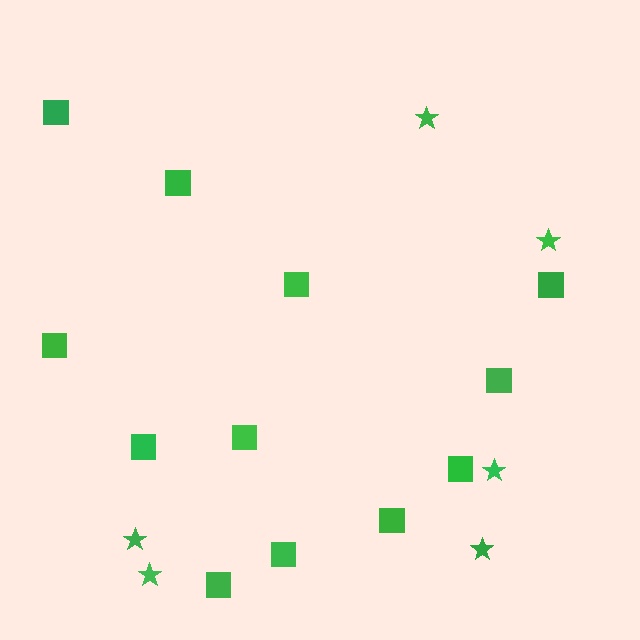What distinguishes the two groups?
There are 2 groups: one group of squares (12) and one group of stars (6).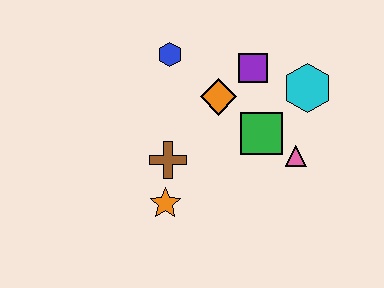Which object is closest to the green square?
The pink triangle is closest to the green square.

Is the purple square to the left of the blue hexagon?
No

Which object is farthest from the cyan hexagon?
The orange star is farthest from the cyan hexagon.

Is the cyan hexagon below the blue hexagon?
Yes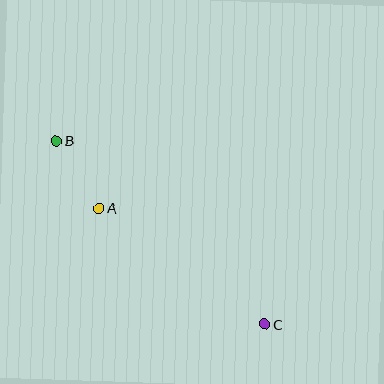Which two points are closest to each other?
Points A and B are closest to each other.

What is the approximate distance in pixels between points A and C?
The distance between A and C is approximately 202 pixels.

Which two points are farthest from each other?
Points B and C are farthest from each other.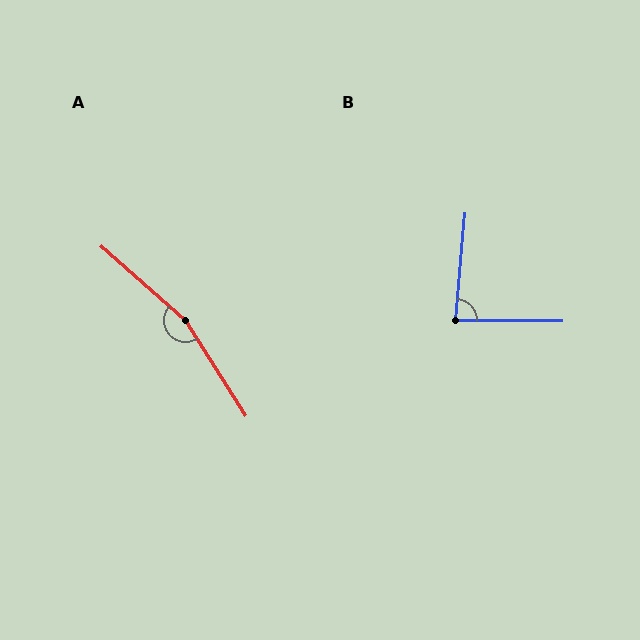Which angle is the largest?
A, at approximately 164 degrees.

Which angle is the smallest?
B, at approximately 85 degrees.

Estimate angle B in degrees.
Approximately 85 degrees.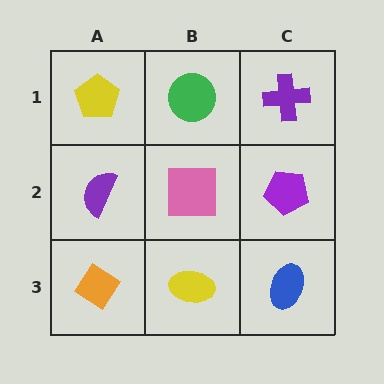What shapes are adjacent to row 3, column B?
A pink square (row 2, column B), an orange diamond (row 3, column A), a blue ellipse (row 3, column C).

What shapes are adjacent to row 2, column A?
A yellow pentagon (row 1, column A), an orange diamond (row 3, column A), a pink square (row 2, column B).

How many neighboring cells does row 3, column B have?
3.